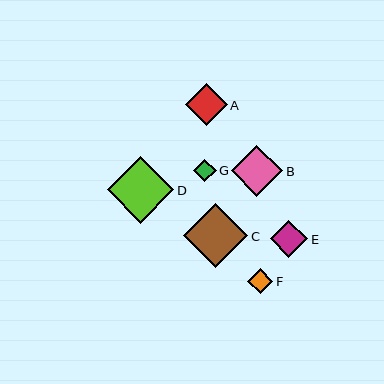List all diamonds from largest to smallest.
From largest to smallest: D, C, B, A, E, F, G.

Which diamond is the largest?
Diamond D is the largest with a size of approximately 67 pixels.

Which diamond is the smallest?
Diamond G is the smallest with a size of approximately 23 pixels.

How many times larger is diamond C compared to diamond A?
Diamond C is approximately 1.5 times the size of diamond A.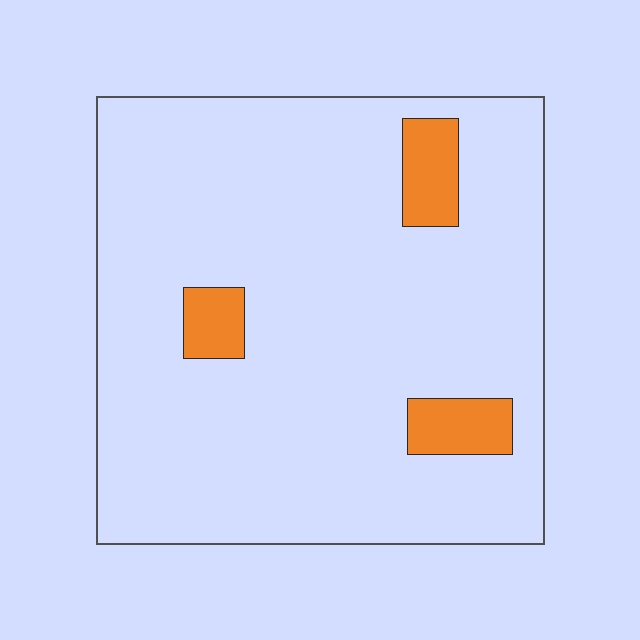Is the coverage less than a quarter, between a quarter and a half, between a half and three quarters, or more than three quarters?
Less than a quarter.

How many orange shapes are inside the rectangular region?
3.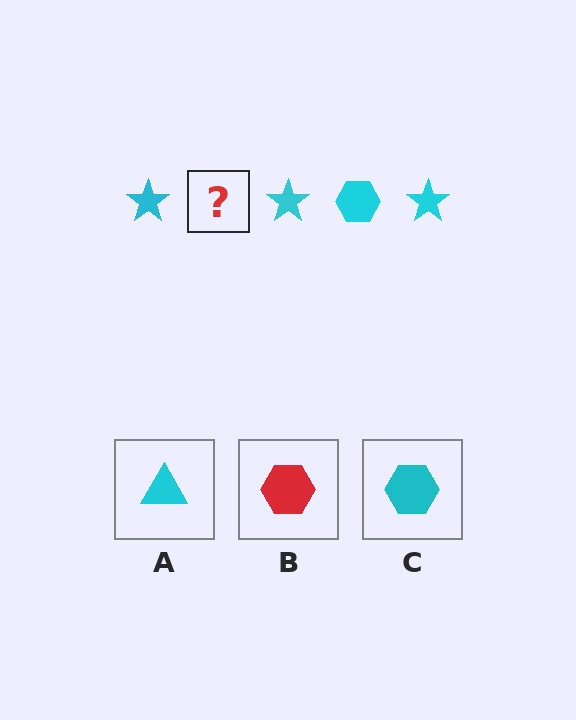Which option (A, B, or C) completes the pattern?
C.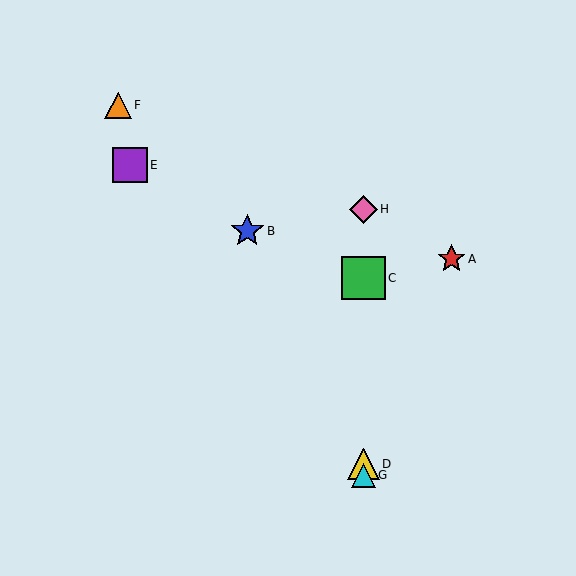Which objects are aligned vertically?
Objects C, D, G, H are aligned vertically.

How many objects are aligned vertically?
4 objects (C, D, G, H) are aligned vertically.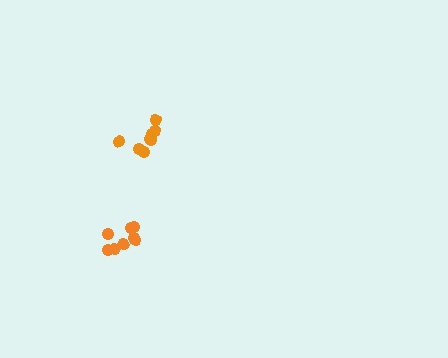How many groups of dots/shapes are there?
There are 2 groups.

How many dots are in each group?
Group 1: 9 dots, Group 2: 8 dots (17 total).